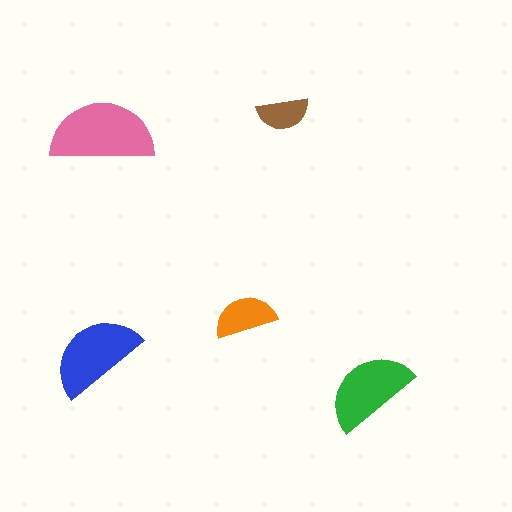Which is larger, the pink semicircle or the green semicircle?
The pink one.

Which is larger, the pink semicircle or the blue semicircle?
The pink one.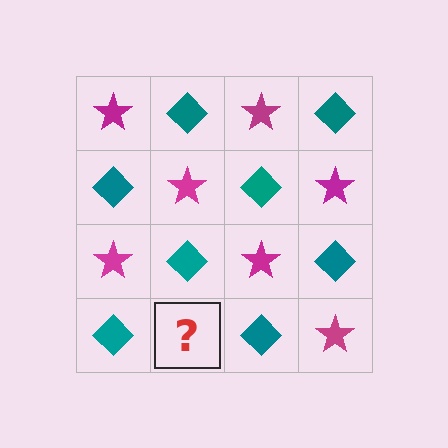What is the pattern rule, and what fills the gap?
The rule is that it alternates magenta star and teal diamond in a checkerboard pattern. The gap should be filled with a magenta star.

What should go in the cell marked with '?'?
The missing cell should contain a magenta star.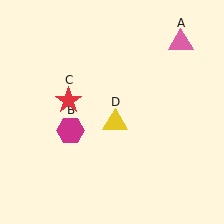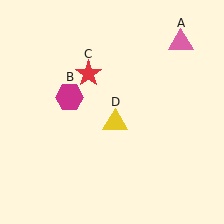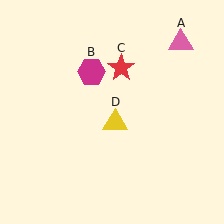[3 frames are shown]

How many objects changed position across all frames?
2 objects changed position: magenta hexagon (object B), red star (object C).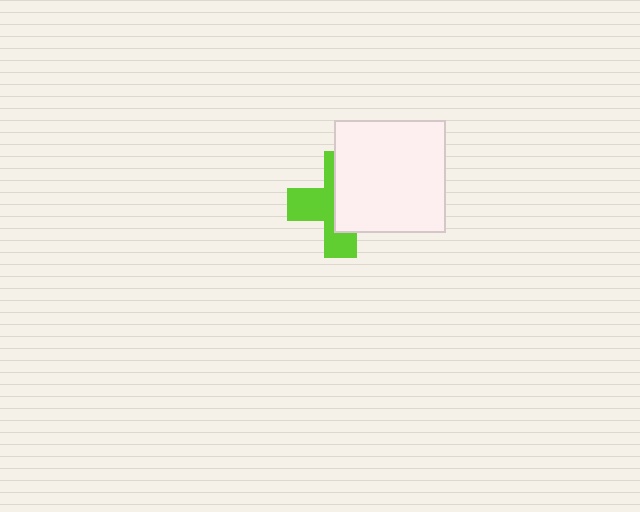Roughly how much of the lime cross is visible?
About half of it is visible (roughly 47%).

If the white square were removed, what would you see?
You would see the complete lime cross.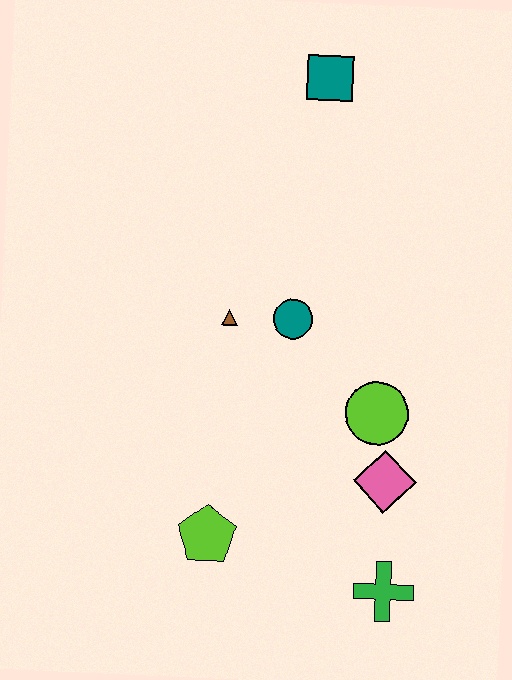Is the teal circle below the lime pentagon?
No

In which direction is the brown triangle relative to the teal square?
The brown triangle is below the teal square.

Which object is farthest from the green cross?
The teal square is farthest from the green cross.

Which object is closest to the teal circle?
The brown triangle is closest to the teal circle.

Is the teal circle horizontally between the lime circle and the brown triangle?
Yes